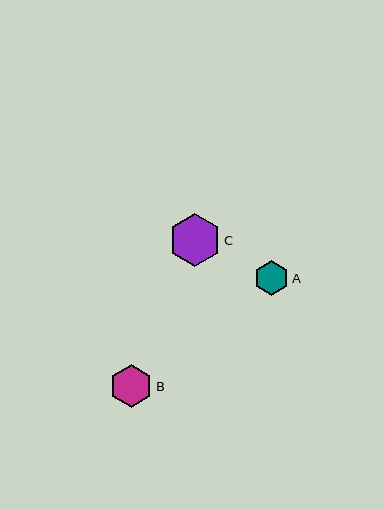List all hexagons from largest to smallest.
From largest to smallest: C, B, A.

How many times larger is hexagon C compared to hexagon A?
Hexagon C is approximately 1.5 times the size of hexagon A.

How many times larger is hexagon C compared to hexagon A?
Hexagon C is approximately 1.5 times the size of hexagon A.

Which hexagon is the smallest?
Hexagon A is the smallest with a size of approximately 35 pixels.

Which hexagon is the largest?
Hexagon C is the largest with a size of approximately 53 pixels.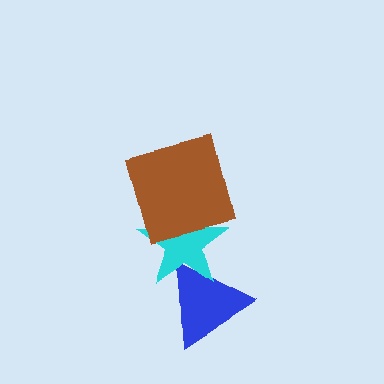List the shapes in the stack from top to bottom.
From top to bottom: the brown square, the cyan star, the blue triangle.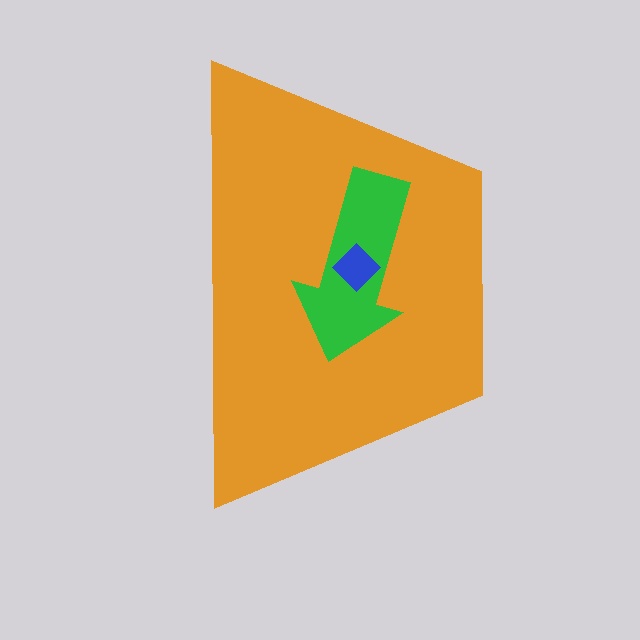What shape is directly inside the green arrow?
The blue diamond.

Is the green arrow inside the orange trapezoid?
Yes.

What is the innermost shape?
The blue diamond.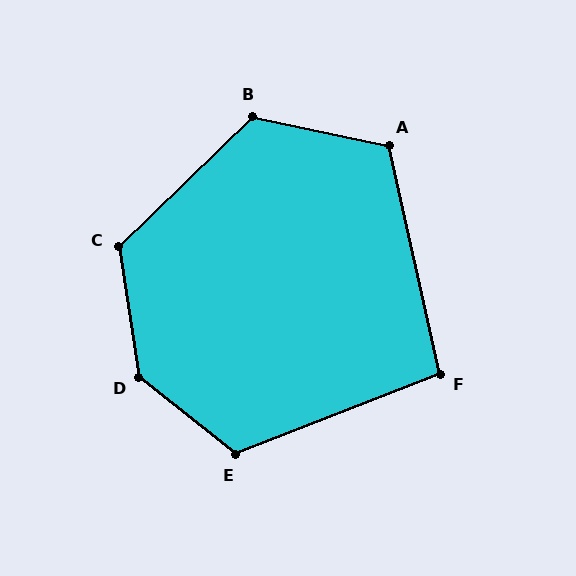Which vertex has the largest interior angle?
D, at approximately 137 degrees.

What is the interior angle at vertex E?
Approximately 120 degrees (obtuse).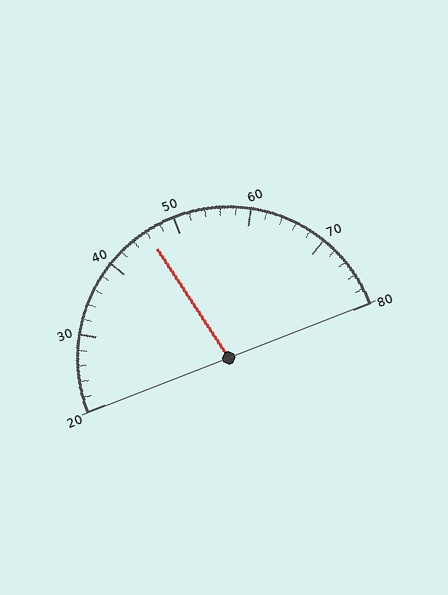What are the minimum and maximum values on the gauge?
The gauge ranges from 20 to 80.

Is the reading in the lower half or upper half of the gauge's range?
The reading is in the lower half of the range (20 to 80).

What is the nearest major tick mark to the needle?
The nearest major tick mark is 50.